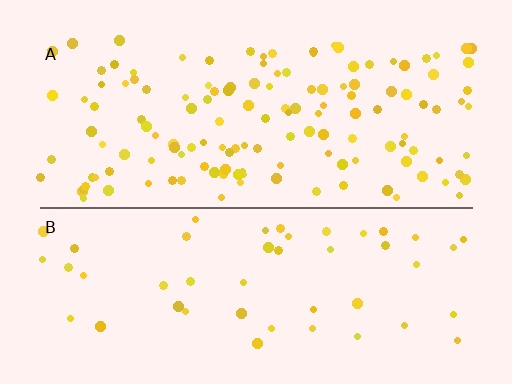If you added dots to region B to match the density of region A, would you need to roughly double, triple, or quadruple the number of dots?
Approximately triple.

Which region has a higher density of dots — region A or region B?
A (the top).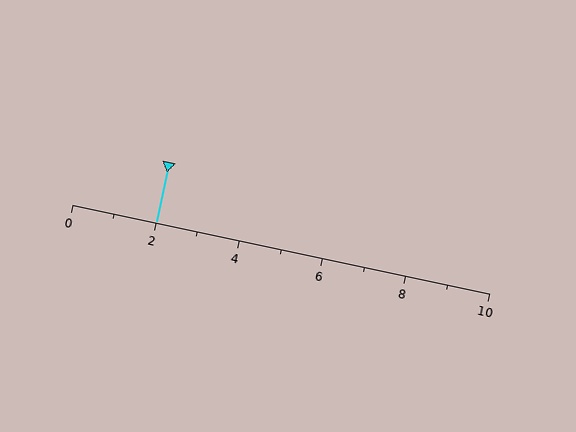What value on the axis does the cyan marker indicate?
The marker indicates approximately 2.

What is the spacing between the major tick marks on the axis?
The major ticks are spaced 2 apart.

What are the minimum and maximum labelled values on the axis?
The axis runs from 0 to 10.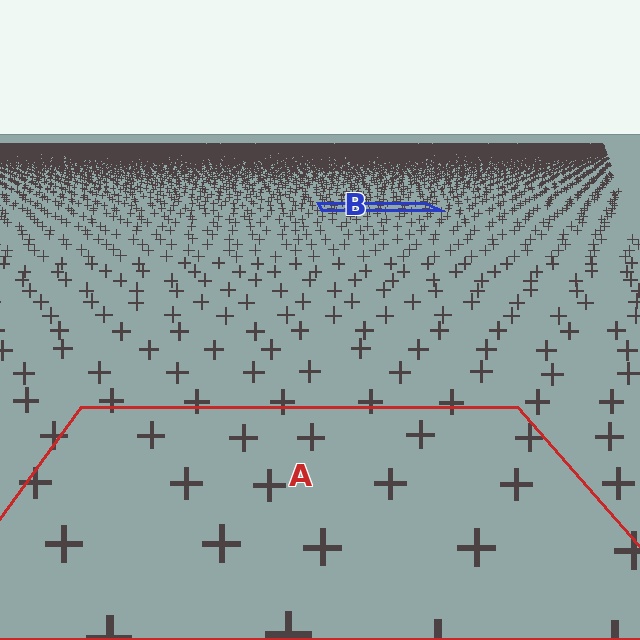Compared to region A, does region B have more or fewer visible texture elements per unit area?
Region B has more texture elements per unit area — they are packed more densely because it is farther away.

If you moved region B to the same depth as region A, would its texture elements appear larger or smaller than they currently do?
They would appear larger. At a closer depth, the same texture elements are projected at a bigger on-screen size.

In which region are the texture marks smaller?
The texture marks are smaller in region B, because it is farther away.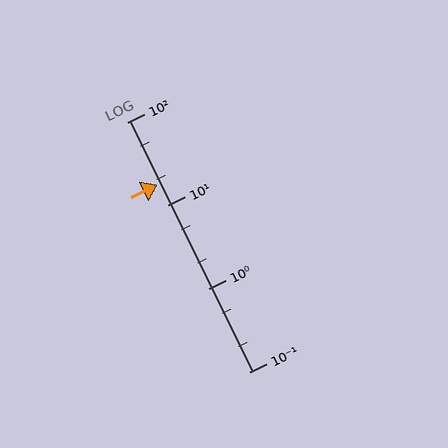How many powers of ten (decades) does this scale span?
The scale spans 3 decades, from 0.1 to 100.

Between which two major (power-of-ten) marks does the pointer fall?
The pointer is between 10 and 100.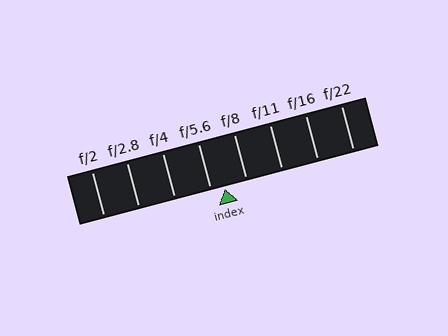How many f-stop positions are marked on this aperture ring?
There are 8 f-stop positions marked.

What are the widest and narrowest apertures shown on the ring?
The widest aperture shown is f/2 and the narrowest is f/22.